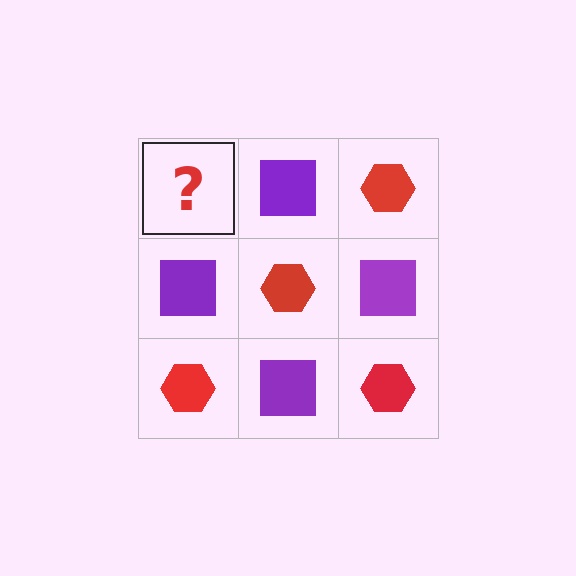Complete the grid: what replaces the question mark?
The question mark should be replaced with a red hexagon.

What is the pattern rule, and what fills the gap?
The rule is that it alternates red hexagon and purple square in a checkerboard pattern. The gap should be filled with a red hexagon.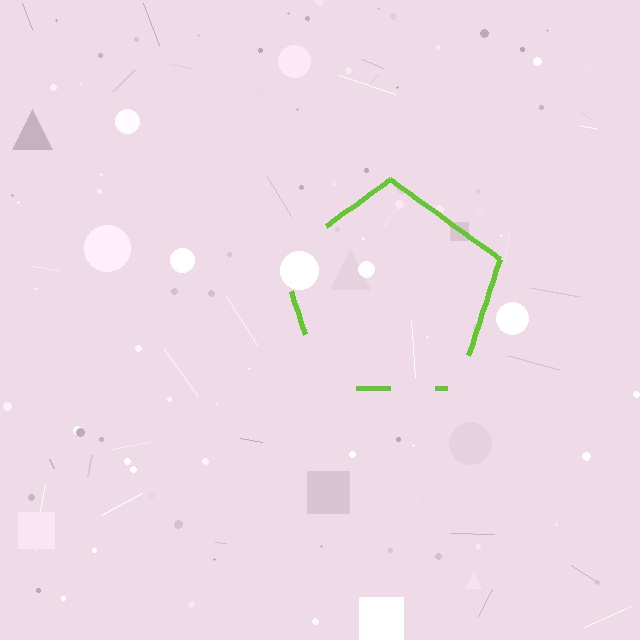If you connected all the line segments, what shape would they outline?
They would outline a pentagon.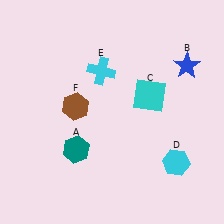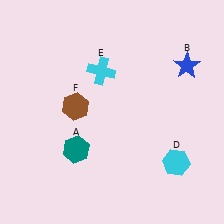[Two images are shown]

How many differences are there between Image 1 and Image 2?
There is 1 difference between the two images.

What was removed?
The cyan square (C) was removed in Image 2.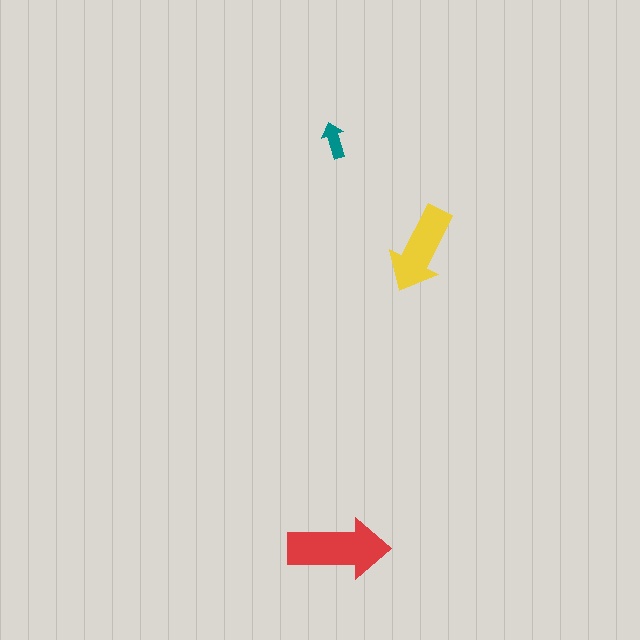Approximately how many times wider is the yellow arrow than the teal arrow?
About 2.5 times wider.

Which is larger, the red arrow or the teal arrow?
The red one.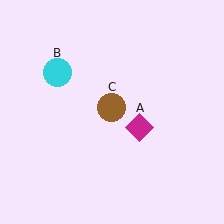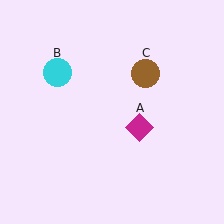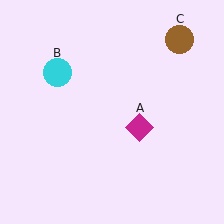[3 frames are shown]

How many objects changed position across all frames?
1 object changed position: brown circle (object C).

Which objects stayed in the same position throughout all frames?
Magenta diamond (object A) and cyan circle (object B) remained stationary.